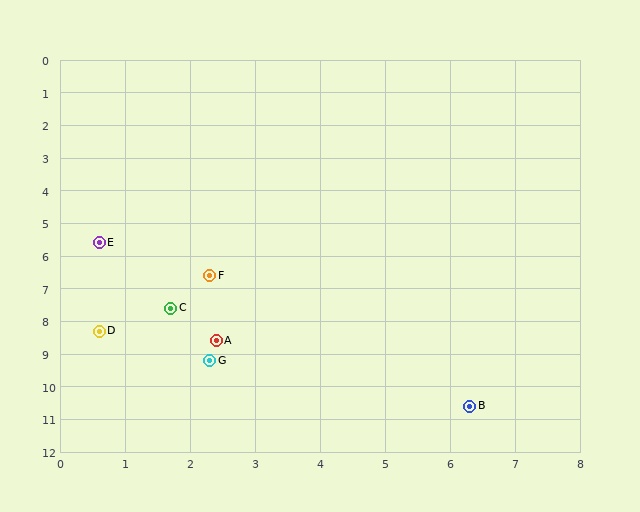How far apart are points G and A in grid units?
Points G and A are about 0.6 grid units apart.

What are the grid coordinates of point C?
Point C is at approximately (1.7, 7.6).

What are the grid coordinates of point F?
Point F is at approximately (2.3, 6.6).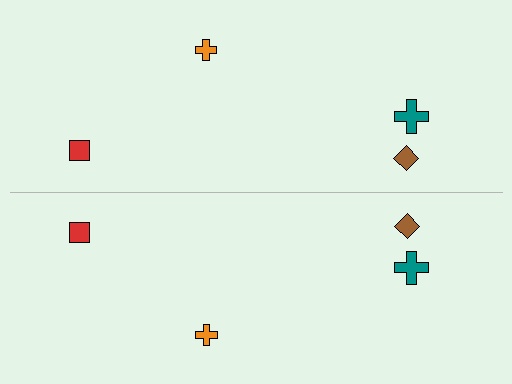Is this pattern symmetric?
Yes, this pattern has bilateral (reflection) symmetry.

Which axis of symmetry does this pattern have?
The pattern has a horizontal axis of symmetry running through the center of the image.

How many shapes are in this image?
There are 8 shapes in this image.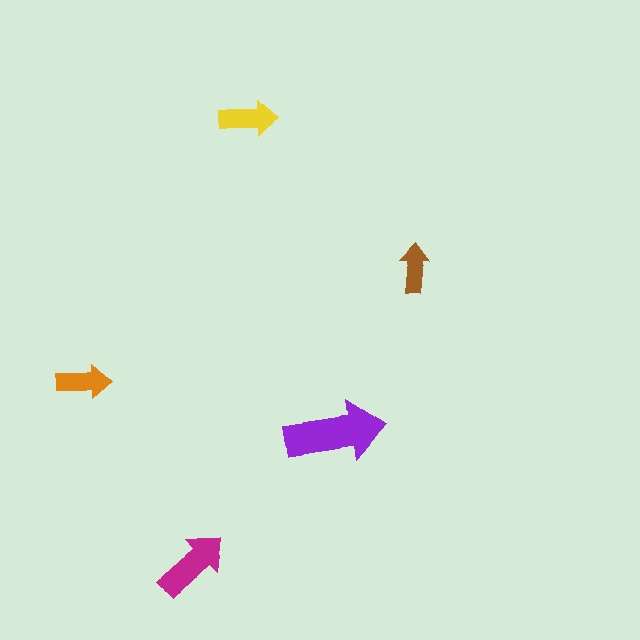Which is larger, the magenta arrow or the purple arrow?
The purple one.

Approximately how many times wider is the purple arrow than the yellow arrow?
About 1.5 times wider.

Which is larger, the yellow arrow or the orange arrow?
The yellow one.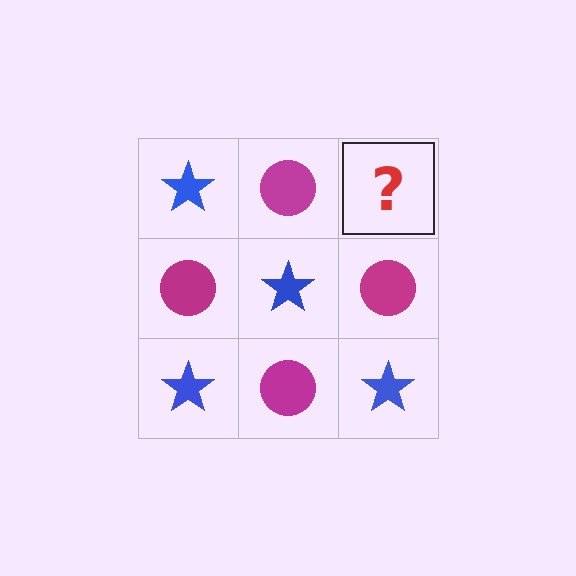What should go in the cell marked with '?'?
The missing cell should contain a blue star.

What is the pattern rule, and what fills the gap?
The rule is that it alternates blue star and magenta circle in a checkerboard pattern. The gap should be filled with a blue star.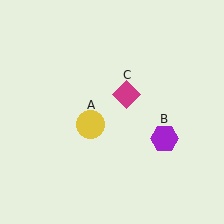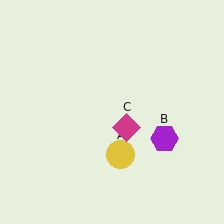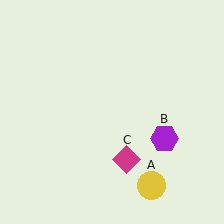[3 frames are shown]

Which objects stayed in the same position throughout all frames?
Purple hexagon (object B) remained stationary.